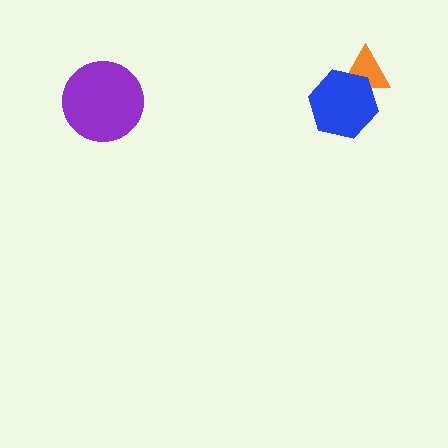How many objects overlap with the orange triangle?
1 object overlaps with the orange triangle.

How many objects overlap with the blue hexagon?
1 object overlaps with the blue hexagon.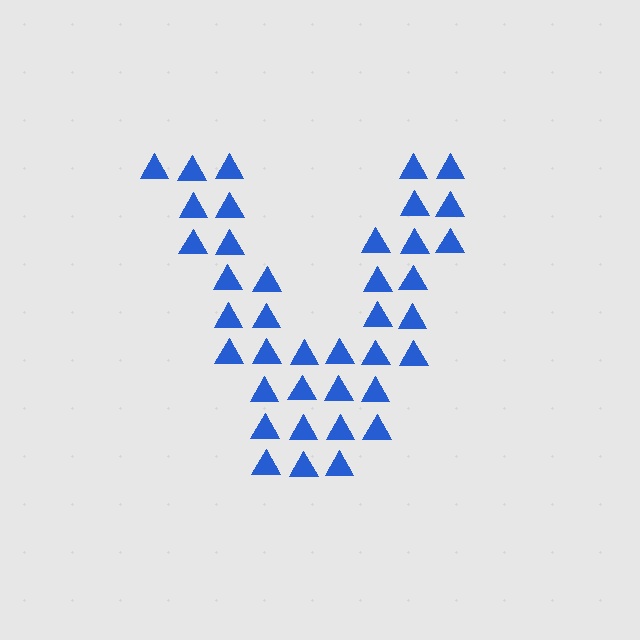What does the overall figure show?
The overall figure shows the letter V.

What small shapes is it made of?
It is made of small triangles.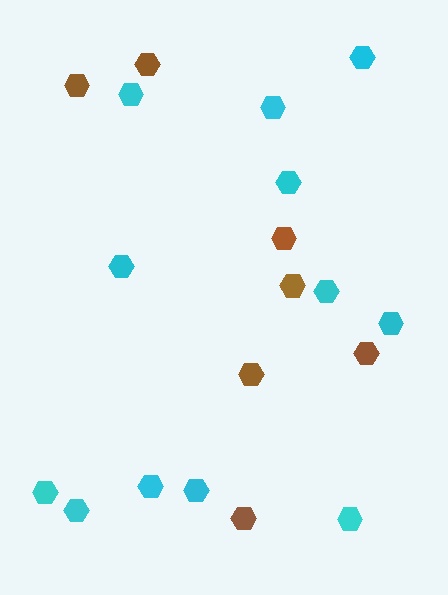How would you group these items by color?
There are 2 groups: one group of brown hexagons (7) and one group of cyan hexagons (12).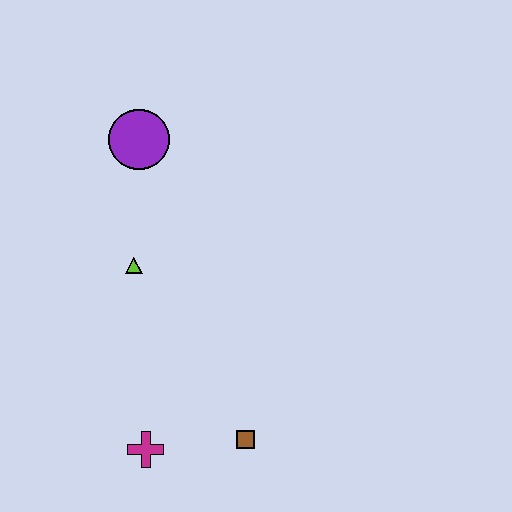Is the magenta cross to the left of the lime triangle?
No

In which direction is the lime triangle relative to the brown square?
The lime triangle is above the brown square.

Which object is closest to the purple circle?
The lime triangle is closest to the purple circle.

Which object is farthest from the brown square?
The purple circle is farthest from the brown square.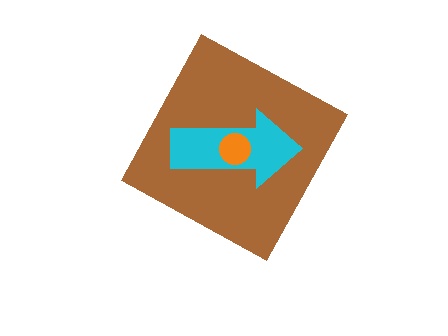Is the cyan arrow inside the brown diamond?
Yes.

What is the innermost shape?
The orange circle.